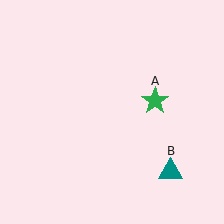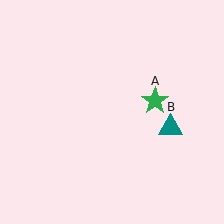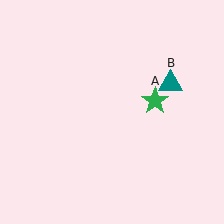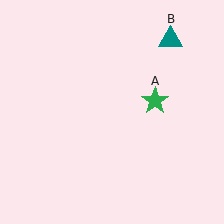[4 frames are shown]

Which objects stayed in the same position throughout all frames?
Green star (object A) remained stationary.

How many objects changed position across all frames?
1 object changed position: teal triangle (object B).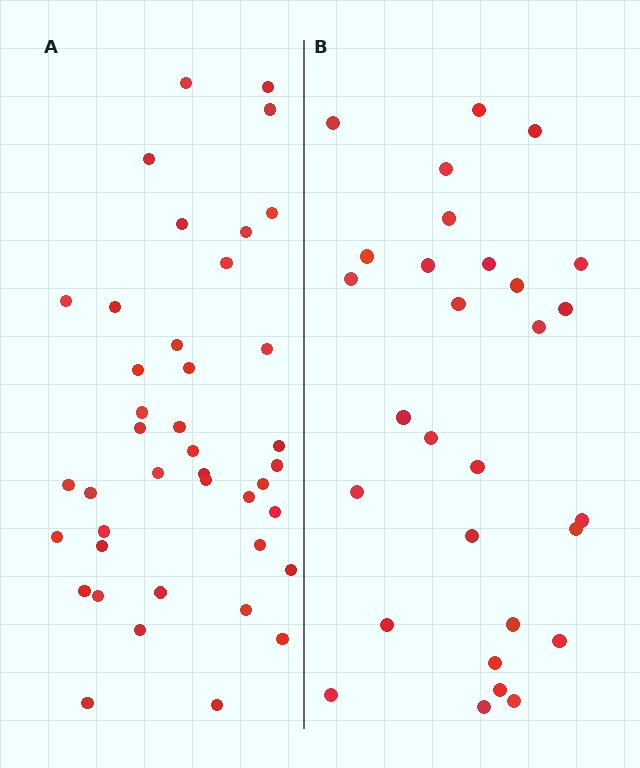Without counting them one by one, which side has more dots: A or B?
Region A (the left region) has more dots.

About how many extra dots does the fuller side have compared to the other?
Region A has roughly 12 or so more dots than region B.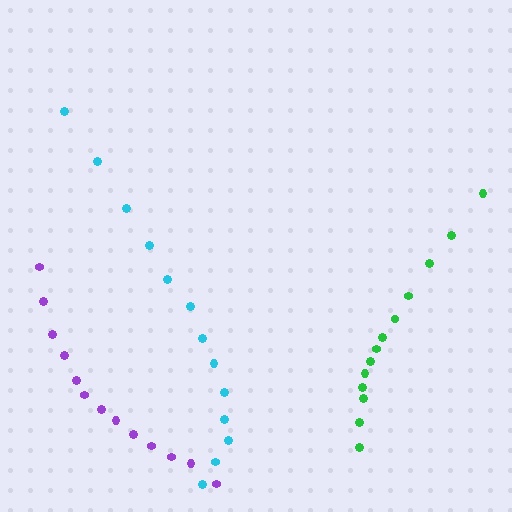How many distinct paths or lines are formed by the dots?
There are 3 distinct paths.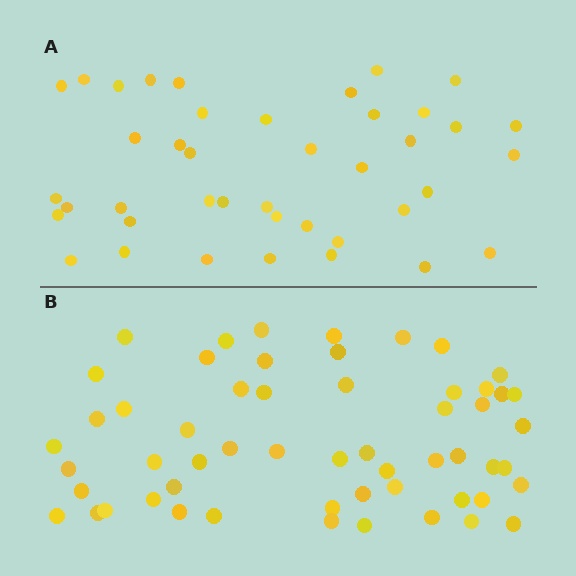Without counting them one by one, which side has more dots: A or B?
Region B (the bottom region) has more dots.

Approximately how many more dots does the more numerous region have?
Region B has approximately 15 more dots than region A.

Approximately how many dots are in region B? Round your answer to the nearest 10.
About 60 dots. (The exact count is 56, which rounds to 60.)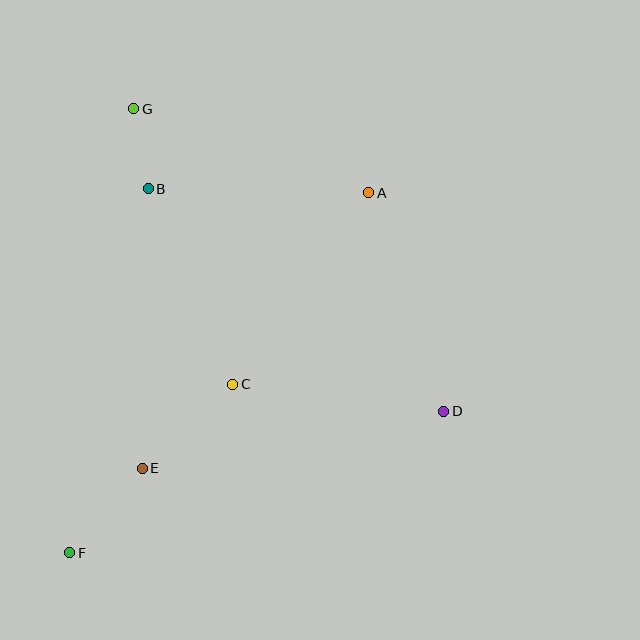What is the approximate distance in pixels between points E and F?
The distance between E and F is approximately 111 pixels.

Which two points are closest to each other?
Points B and G are closest to each other.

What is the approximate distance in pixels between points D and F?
The distance between D and F is approximately 400 pixels.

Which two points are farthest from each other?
Points A and F are farthest from each other.